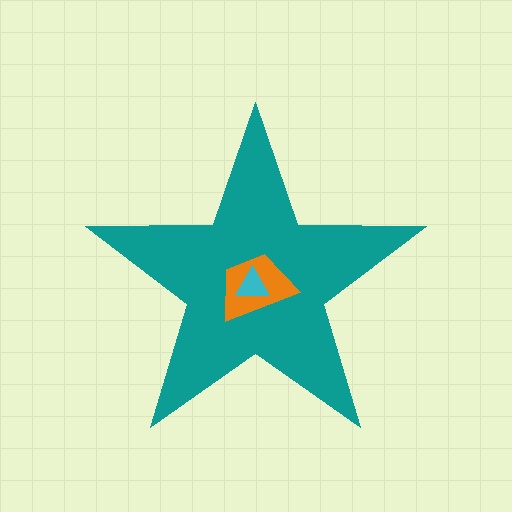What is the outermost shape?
The teal star.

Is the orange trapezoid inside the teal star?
Yes.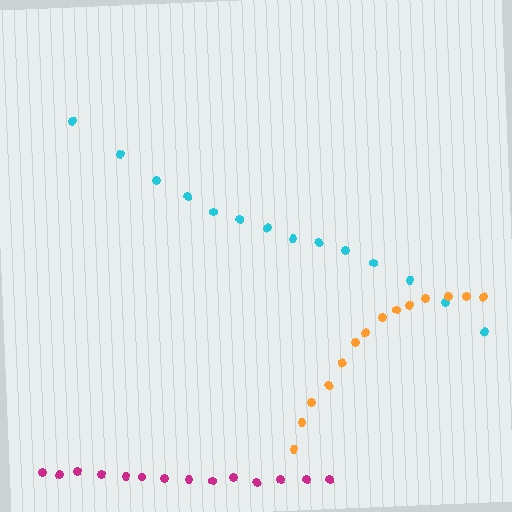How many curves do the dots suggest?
There are 3 distinct paths.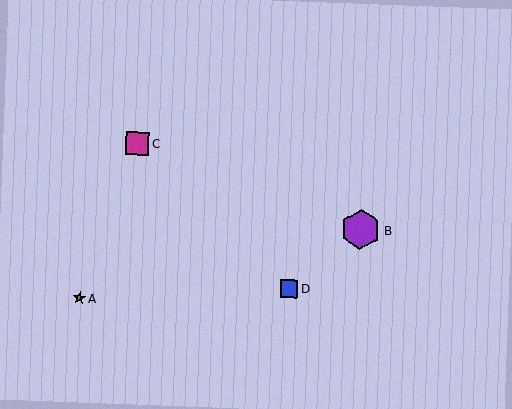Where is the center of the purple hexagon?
The center of the purple hexagon is at (361, 229).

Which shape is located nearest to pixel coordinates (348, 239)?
The purple hexagon (labeled B) at (361, 229) is nearest to that location.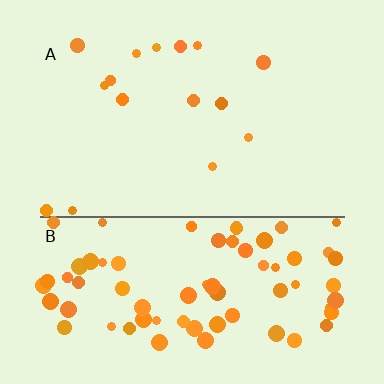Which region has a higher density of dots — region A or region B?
B (the bottom).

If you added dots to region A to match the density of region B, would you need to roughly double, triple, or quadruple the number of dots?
Approximately quadruple.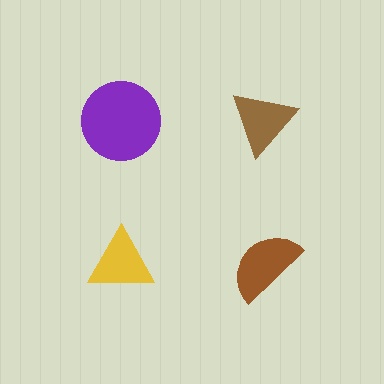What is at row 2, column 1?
A yellow triangle.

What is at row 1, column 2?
A brown triangle.